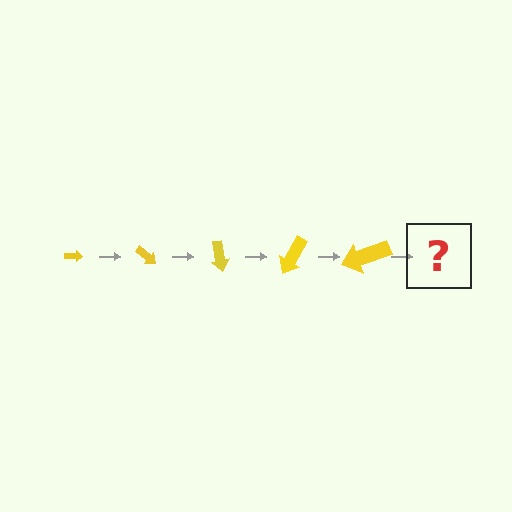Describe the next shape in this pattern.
It should be an arrow, larger than the previous one and rotated 200 degrees from the start.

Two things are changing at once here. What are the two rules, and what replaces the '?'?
The two rules are that the arrow grows larger each step and it rotates 40 degrees each step. The '?' should be an arrow, larger than the previous one and rotated 200 degrees from the start.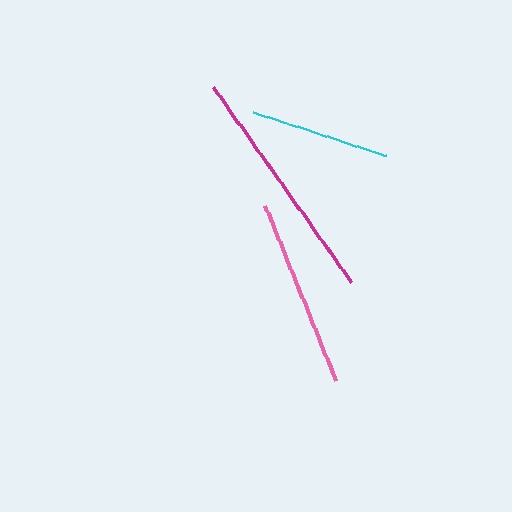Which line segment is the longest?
The magenta line is the longest at approximately 238 pixels.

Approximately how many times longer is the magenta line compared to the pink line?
The magenta line is approximately 1.3 times the length of the pink line.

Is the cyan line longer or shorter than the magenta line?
The magenta line is longer than the cyan line.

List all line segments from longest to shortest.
From longest to shortest: magenta, pink, cyan.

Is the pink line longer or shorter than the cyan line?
The pink line is longer than the cyan line.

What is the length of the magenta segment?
The magenta segment is approximately 238 pixels long.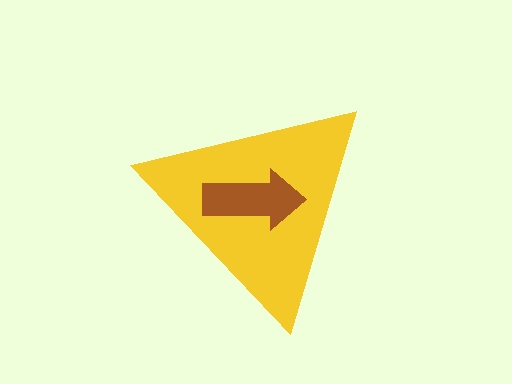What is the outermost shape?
The yellow triangle.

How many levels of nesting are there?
2.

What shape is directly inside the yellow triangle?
The brown arrow.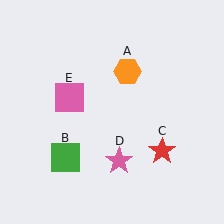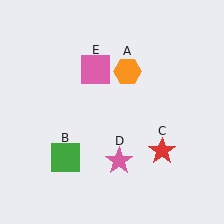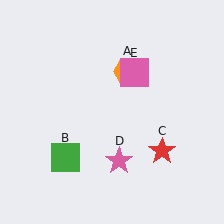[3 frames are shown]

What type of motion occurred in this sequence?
The pink square (object E) rotated clockwise around the center of the scene.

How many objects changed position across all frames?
1 object changed position: pink square (object E).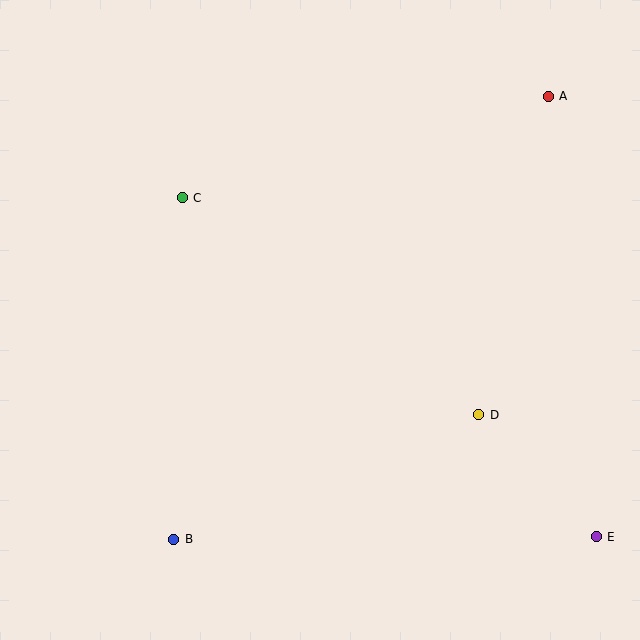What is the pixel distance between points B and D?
The distance between B and D is 330 pixels.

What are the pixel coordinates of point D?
Point D is at (479, 415).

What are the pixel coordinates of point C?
Point C is at (182, 198).